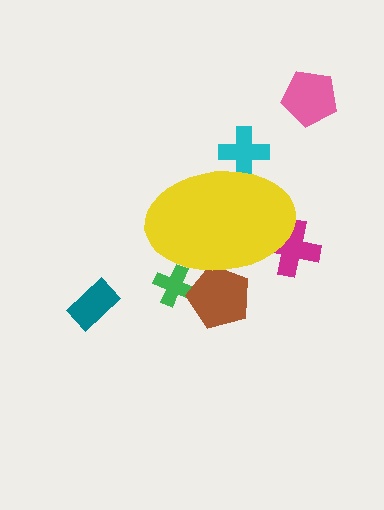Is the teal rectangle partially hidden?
No, the teal rectangle is fully visible.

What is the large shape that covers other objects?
A yellow ellipse.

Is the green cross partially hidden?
Yes, the green cross is partially hidden behind the yellow ellipse.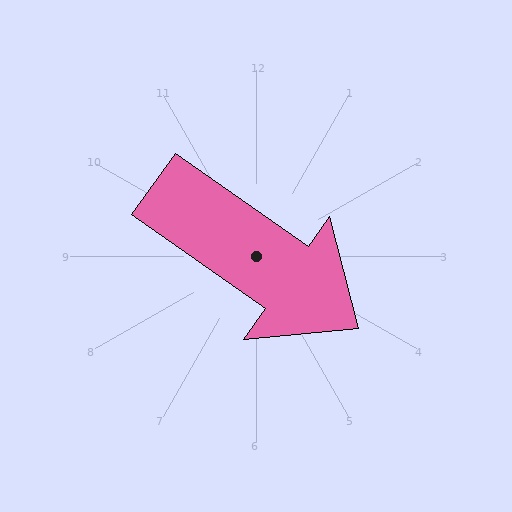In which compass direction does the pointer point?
Southeast.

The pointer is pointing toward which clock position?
Roughly 4 o'clock.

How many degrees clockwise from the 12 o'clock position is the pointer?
Approximately 125 degrees.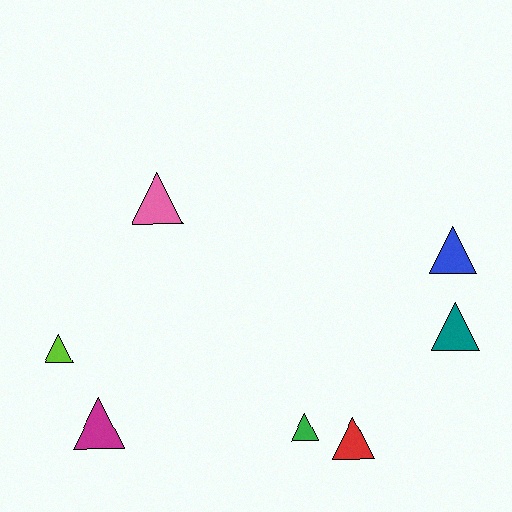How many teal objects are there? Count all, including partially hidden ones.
There is 1 teal object.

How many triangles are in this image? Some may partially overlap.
There are 7 triangles.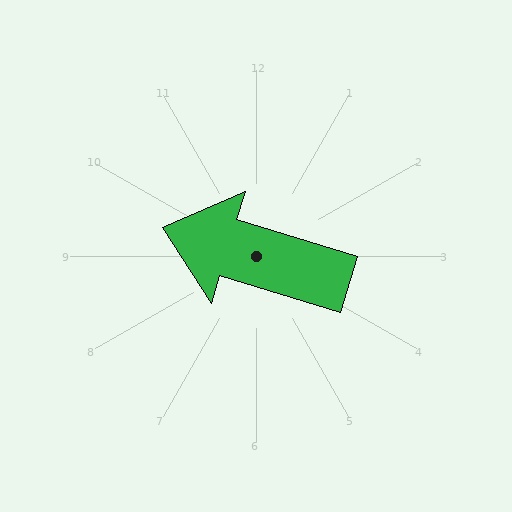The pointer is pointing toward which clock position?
Roughly 10 o'clock.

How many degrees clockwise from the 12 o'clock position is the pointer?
Approximately 287 degrees.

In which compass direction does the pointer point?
West.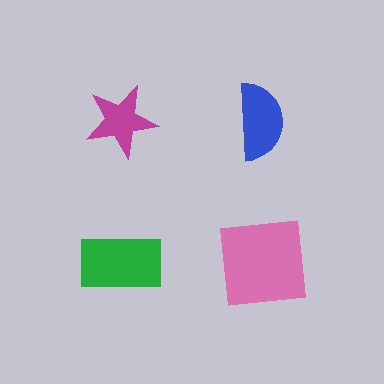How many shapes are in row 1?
2 shapes.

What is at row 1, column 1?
A magenta star.